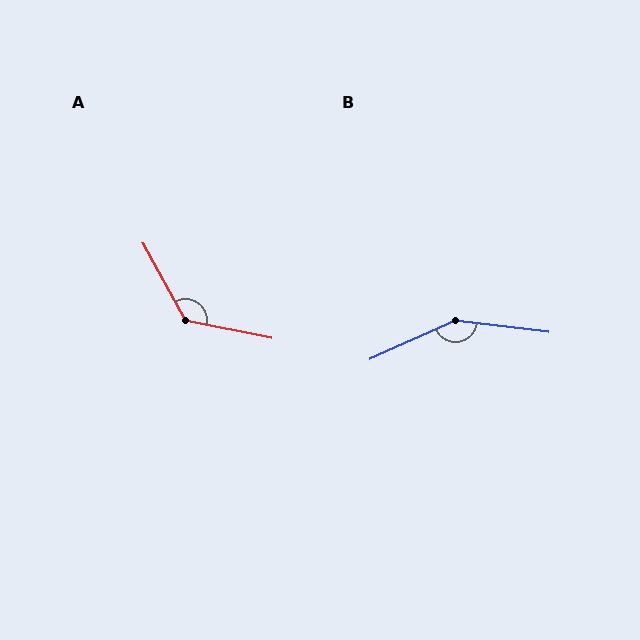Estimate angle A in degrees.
Approximately 130 degrees.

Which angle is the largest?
B, at approximately 149 degrees.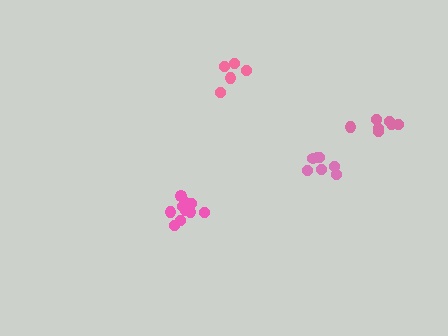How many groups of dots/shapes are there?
There are 4 groups.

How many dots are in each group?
Group 1: 7 dots, Group 2: 5 dots, Group 3: 11 dots, Group 4: 7 dots (30 total).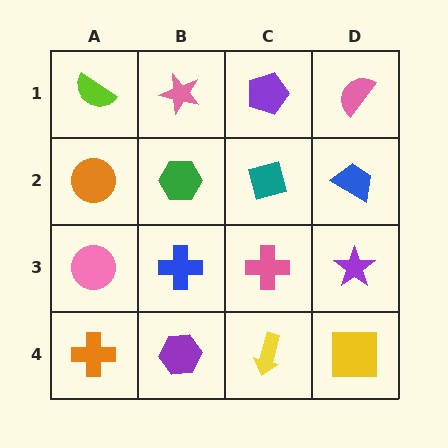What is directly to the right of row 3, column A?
A blue cross.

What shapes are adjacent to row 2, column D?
A pink semicircle (row 1, column D), a purple star (row 3, column D), a teal diamond (row 2, column C).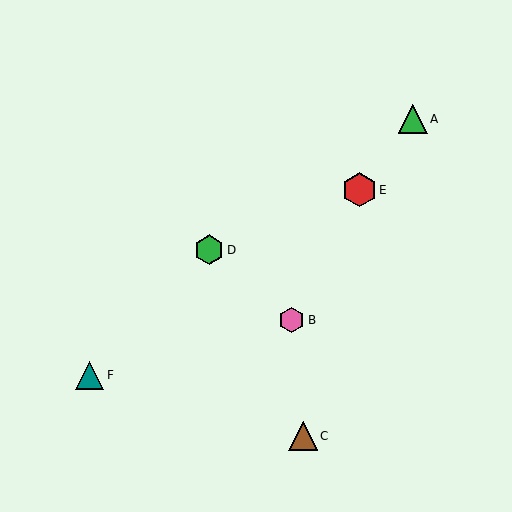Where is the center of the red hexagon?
The center of the red hexagon is at (359, 190).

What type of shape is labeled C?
Shape C is a brown triangle.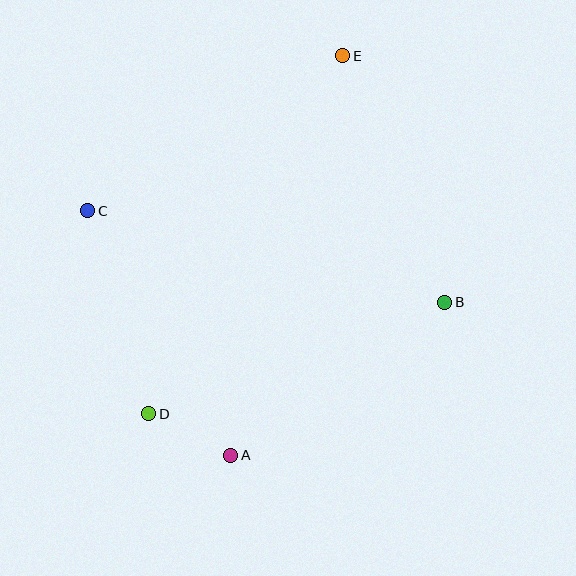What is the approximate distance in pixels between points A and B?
The distance between A and B is approximately 263 pixels.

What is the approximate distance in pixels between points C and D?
The distance between C and D is approximately 212 pixels.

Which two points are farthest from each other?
Points A and E are farthest from each other.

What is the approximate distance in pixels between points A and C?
The distance between A and C is approximately 283 pixels.